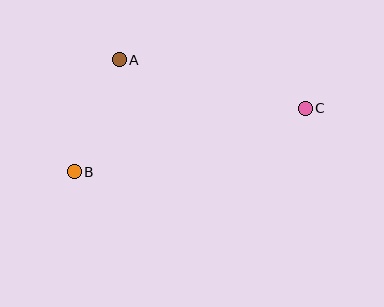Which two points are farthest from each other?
Points B and C are farthest from each other.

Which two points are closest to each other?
Points A and B are closest to each other.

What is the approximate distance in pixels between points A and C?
The distance between A and C is approximately 192 pixels.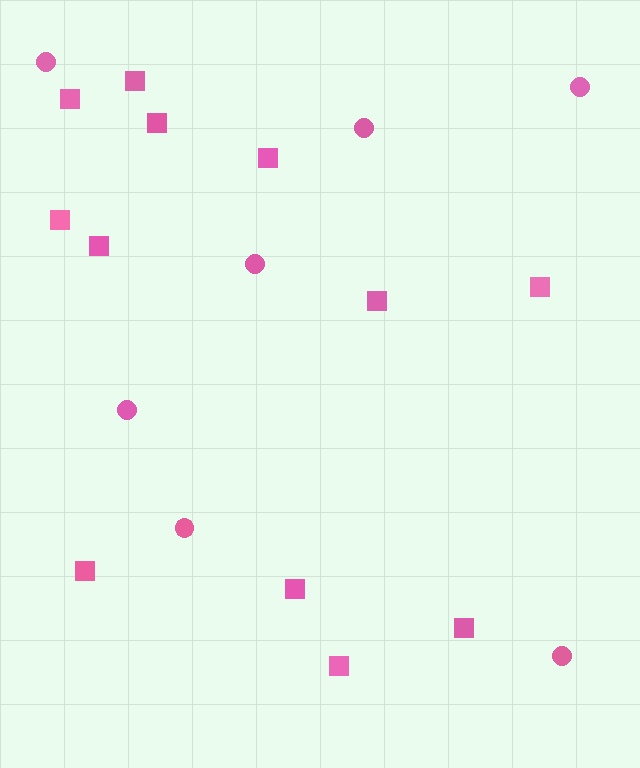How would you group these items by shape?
There are 2 groups: one group of squares (12) and one group of circles (7).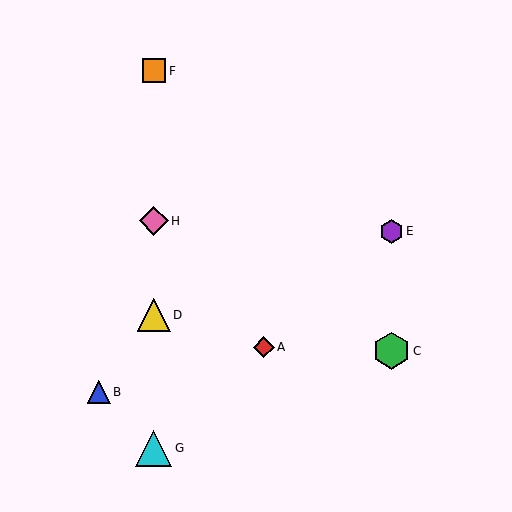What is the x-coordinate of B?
Object B is at x≈99.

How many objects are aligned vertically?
4 objects (D, F, G, H) are aligned vertically.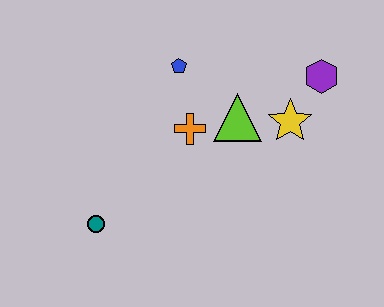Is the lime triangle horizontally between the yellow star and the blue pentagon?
Yes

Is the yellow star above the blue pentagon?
No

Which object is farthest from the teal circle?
The purple hexagon is farthest from the teal circle.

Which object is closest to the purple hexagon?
The yellow star is closest to the purple hexagon.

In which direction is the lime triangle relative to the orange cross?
The lime triangle is to the right of the orange cross.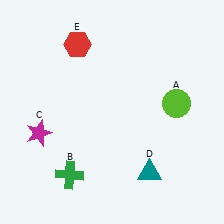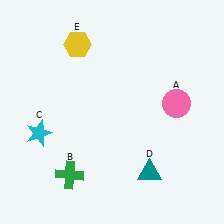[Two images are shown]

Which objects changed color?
A changed from lime to pink. C changed from magenta to cyan. E changed from red to yellow.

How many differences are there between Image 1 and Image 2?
There are 3 differences between the two images.